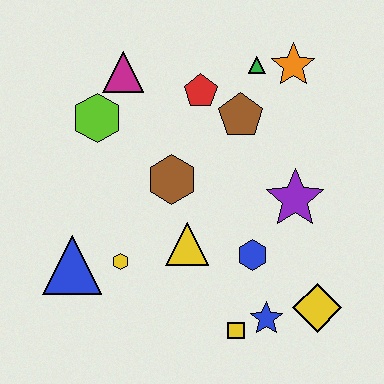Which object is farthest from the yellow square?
The magenta triangle is farthest from the yellow square.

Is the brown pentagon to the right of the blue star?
No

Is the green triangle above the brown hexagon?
Yes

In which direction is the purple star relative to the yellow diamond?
The purple star is above the yellow diamond.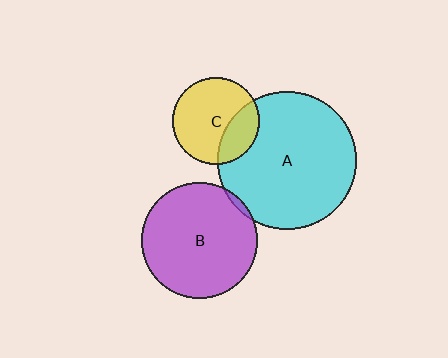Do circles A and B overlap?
Yes.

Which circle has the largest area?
Circle A (cyan).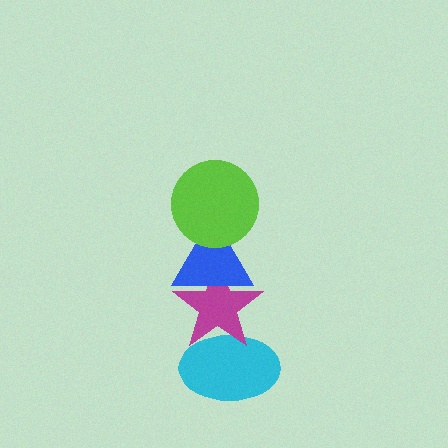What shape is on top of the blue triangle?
The lime circle is on top of the blue triangle.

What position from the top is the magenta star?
The magenta star is 3rd from the top.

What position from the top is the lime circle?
The lime circle is 1st from the top.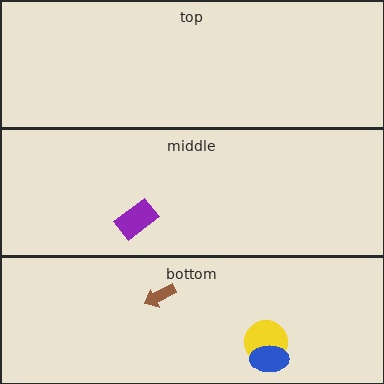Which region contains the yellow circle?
The bottom region.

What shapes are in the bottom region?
The brown arrow, the yellow circle, the blue ellipse.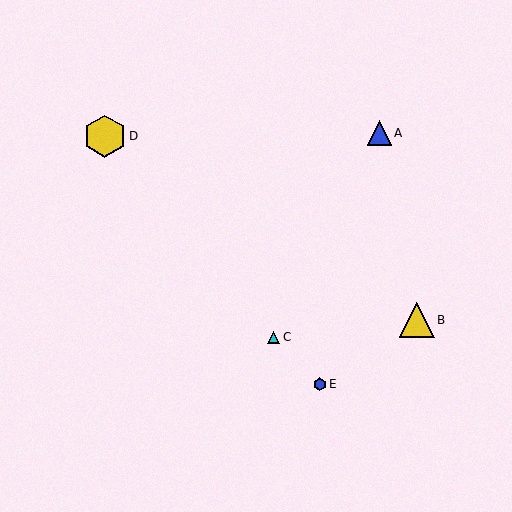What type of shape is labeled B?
Shape B is a yellow triangle.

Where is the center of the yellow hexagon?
The center of the yellow hexagon is at (105, 136).